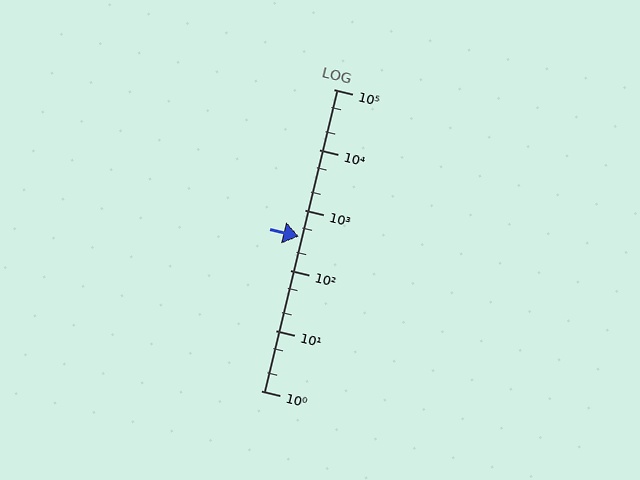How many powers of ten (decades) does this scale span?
The scale spans 5 decades, from 1 to 100000.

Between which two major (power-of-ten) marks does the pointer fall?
The pointer is between 100 and 1000.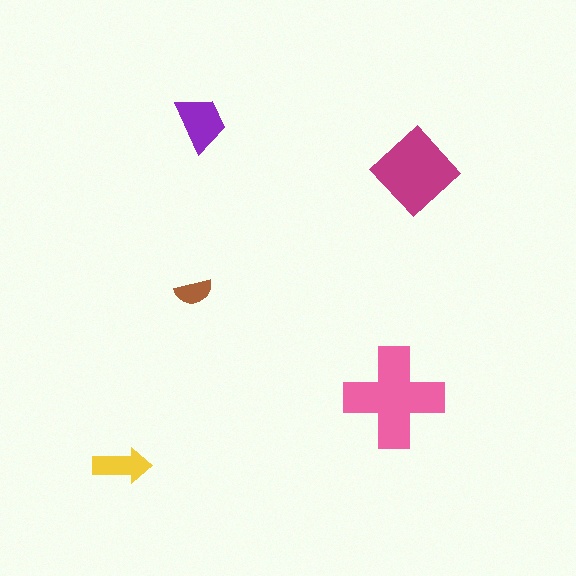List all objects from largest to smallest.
The pink cross, the magenta diamond, the purple trapezoid, the yellow arrow, the brown semicircle.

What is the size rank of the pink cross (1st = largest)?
1st.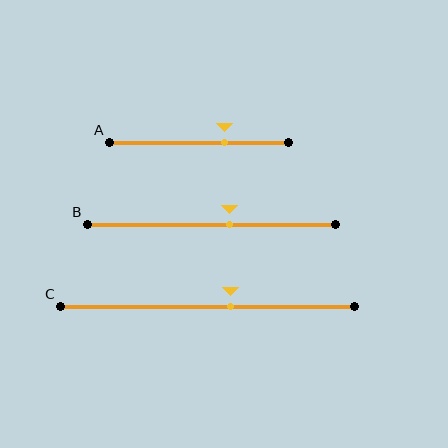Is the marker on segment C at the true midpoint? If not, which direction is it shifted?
No, the marker on segment C is shifted to the right by about 8% of the segment length.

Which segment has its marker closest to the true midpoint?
Segment B has its marker closest to the true midpoint.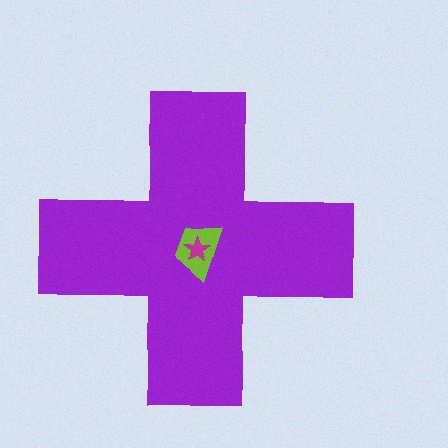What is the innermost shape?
The magenta star.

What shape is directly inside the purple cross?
The lime trapezoid.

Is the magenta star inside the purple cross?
Yes.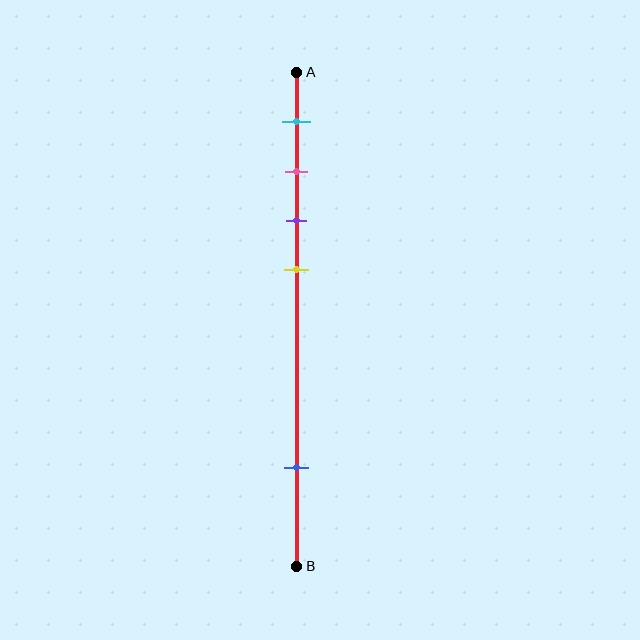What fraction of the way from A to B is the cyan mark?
The cyan mark is approximately 10% (0.1) of the way from A to B.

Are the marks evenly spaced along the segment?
No, the marks are not evenly spaced.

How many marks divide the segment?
There are 5 marks dividing the segment.